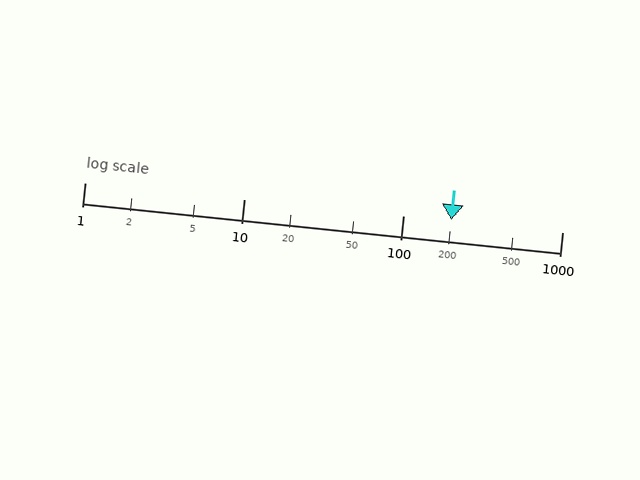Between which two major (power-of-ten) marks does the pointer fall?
The pointer is between 100 and 1000.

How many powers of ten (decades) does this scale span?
The scale spans 3 decades, from 1 to 1000.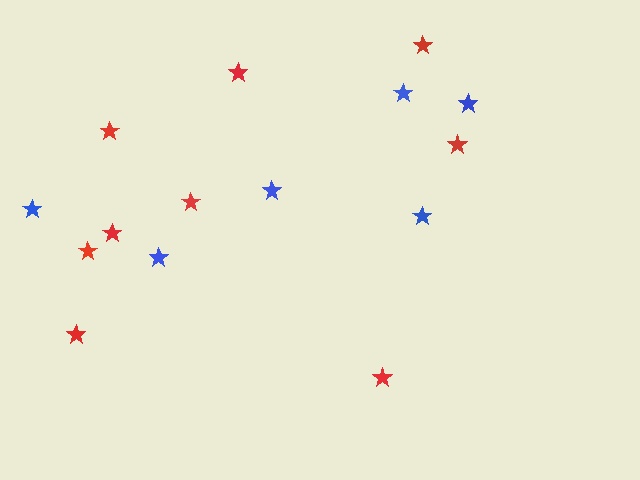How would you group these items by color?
There are 2 groups: one group of red stars (9) and one group of blue stars (6).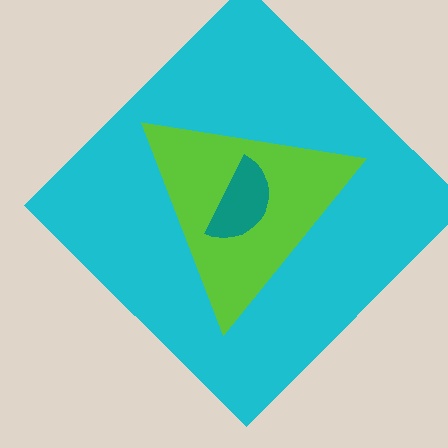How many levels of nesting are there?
3.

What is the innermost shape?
The teal semicircle.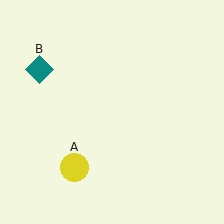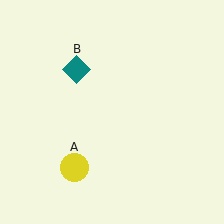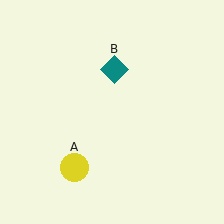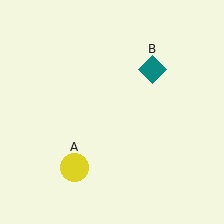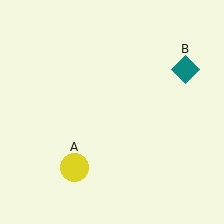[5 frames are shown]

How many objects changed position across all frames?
1 object changed position: teal diamond (object B).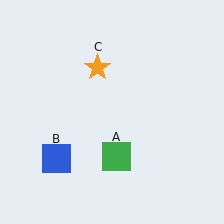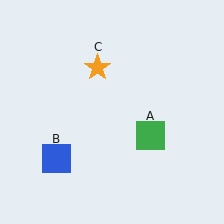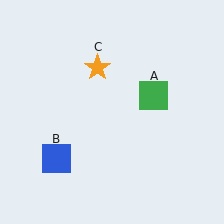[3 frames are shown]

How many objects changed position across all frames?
1 object changed position: green square (object A).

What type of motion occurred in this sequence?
The green square (object A) rotated counterclockwise around the center of the scene.